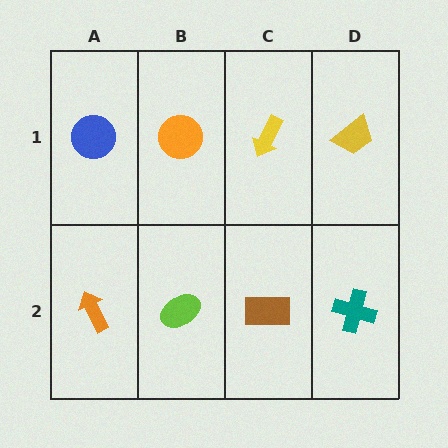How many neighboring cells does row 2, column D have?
2.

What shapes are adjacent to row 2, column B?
An orange circle (row 1, column B), an orange arrow (row 2, column A), a brown rectangle (row 2, column C).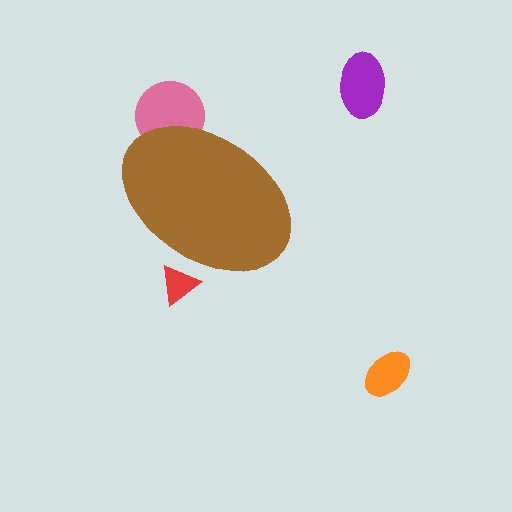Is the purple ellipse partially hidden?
No, the purple ellipse is fully visible.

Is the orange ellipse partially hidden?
No, the orange ellipse is fully visible.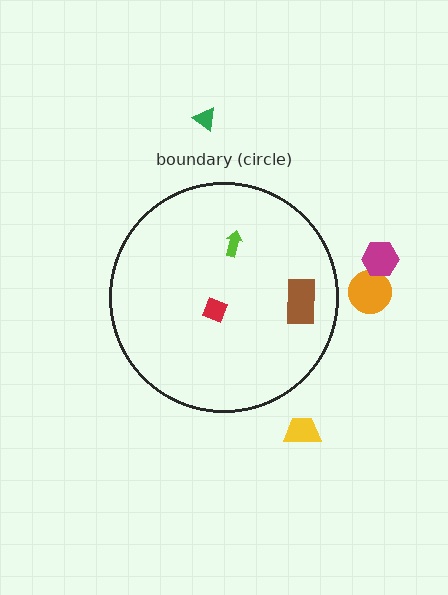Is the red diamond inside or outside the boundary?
Inside.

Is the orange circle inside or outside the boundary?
Outside.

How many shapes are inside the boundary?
3 inside, 4 outside.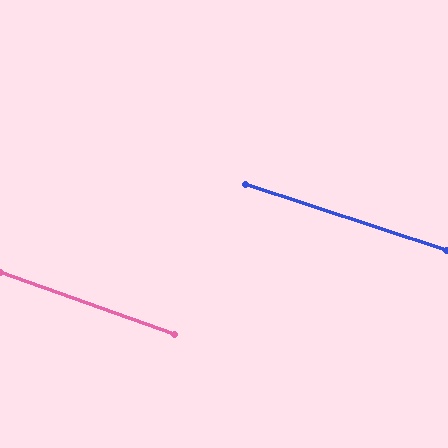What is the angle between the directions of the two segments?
Approximately 2 degrees.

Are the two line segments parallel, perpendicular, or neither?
Parallel — their directions differ by only 1.5°.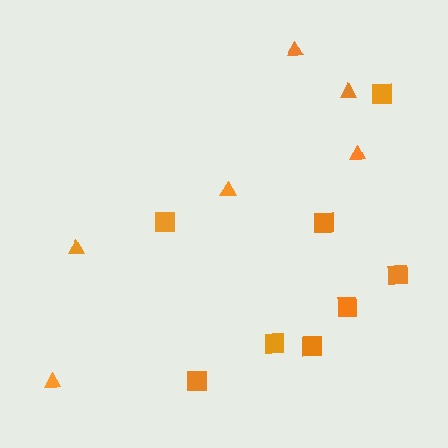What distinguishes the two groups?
There are 2 groups: one group of squares (8) and one group of triangles (6).